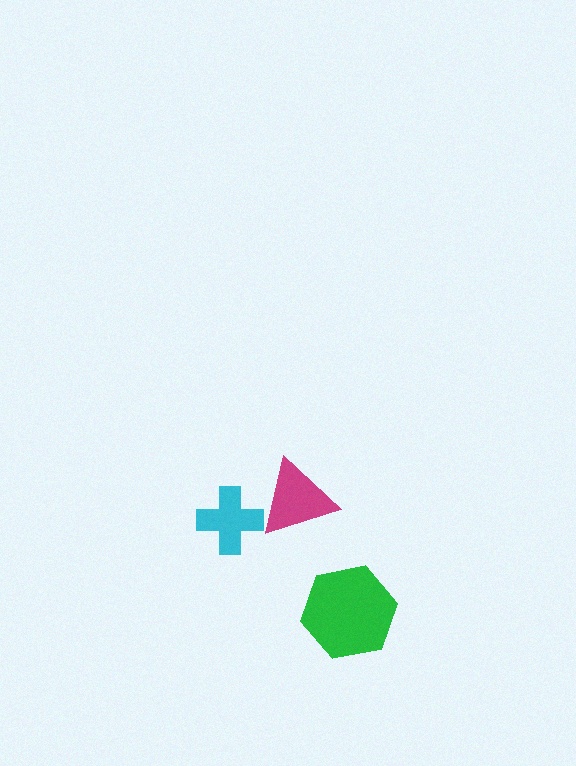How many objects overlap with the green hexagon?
0 objects overlap with the green hexagon.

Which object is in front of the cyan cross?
The magenta triangle is in front of the cyan cross.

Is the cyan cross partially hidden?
Yes, it is partially covered by another shape.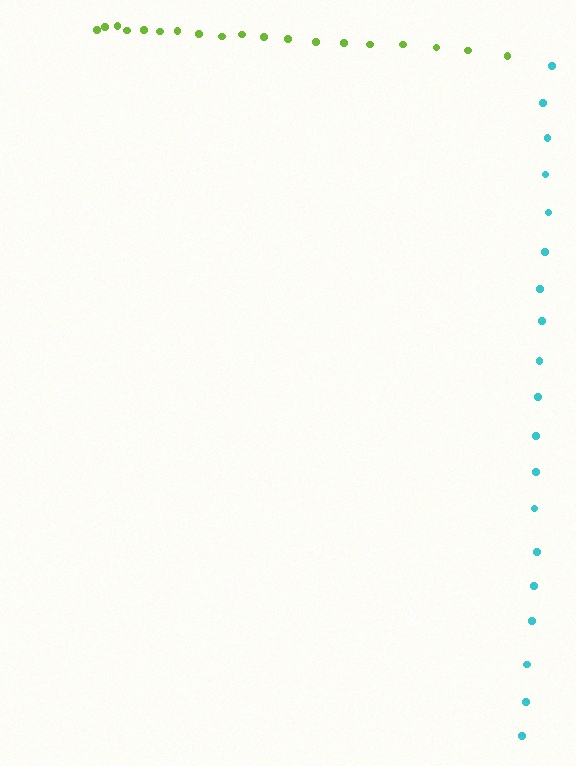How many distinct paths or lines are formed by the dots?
There are 2 distinct paths.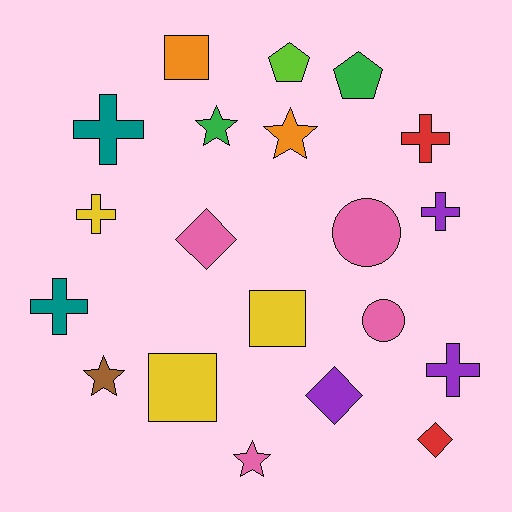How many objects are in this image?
There are 20 objects.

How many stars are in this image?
There are 4 stars.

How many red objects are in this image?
There are 2 red objects.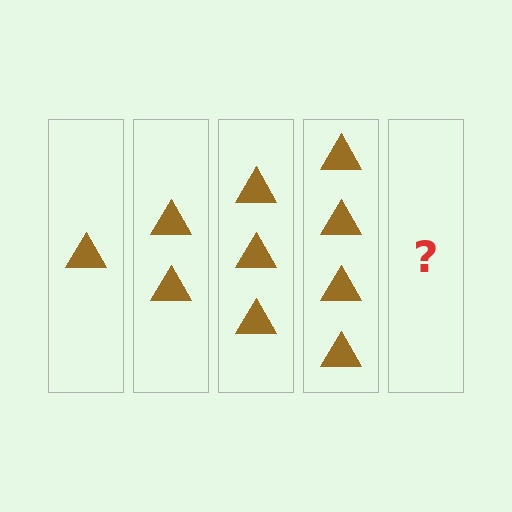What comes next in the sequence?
The next element should be 5 triangles.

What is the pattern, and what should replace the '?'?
The pattern is that each step adds one more triangle. The '?' should be 5 triangles.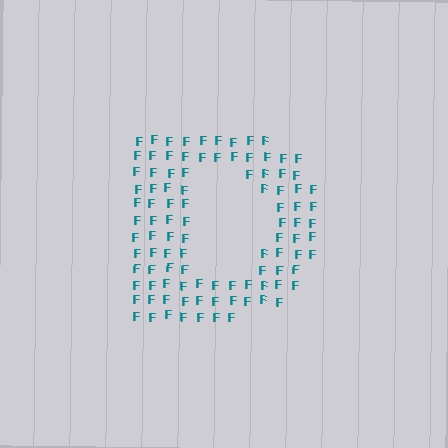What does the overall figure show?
The overall figure shows the letter D.